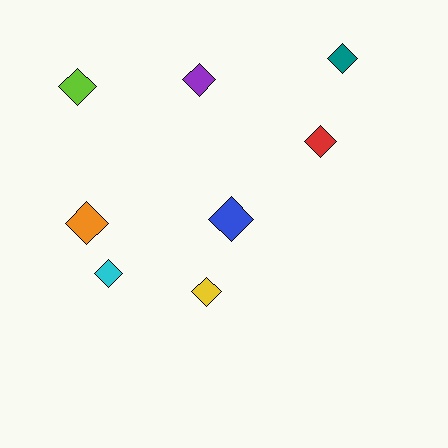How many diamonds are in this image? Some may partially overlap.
There are 8 diamonds.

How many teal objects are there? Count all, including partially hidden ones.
There is 1 teal object.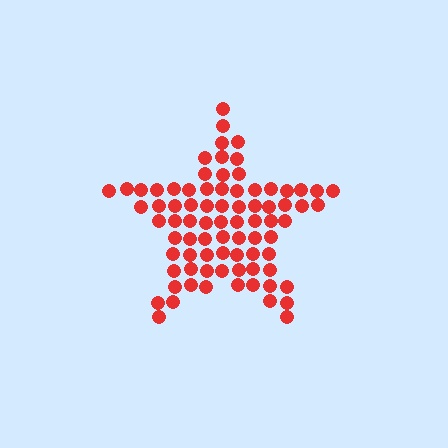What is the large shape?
The large shape is a star.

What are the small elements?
The small elements are circles.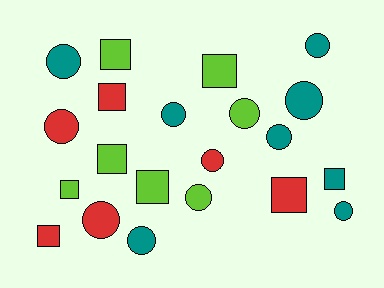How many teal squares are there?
There is 1 teal square.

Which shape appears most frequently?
Circle, with 12 objects.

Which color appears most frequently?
Teal, with 8 objects.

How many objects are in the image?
There are 21 objects.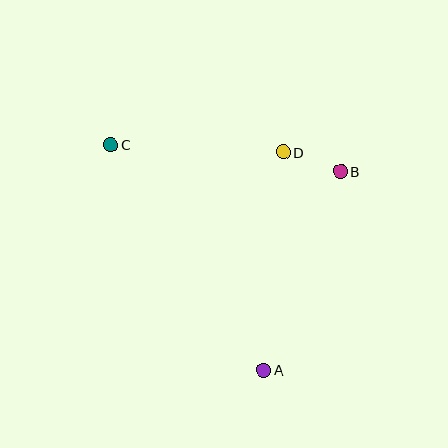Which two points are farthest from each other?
Points A and C are farthest from each other.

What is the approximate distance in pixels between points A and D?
The distance between A and D is approximately 219 pixels.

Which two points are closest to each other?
Points B and D are closest to each other.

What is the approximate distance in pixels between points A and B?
The distance between A and B is approximately 213 pixels.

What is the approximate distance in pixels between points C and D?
The distance between C and D is approximately 173 pixels.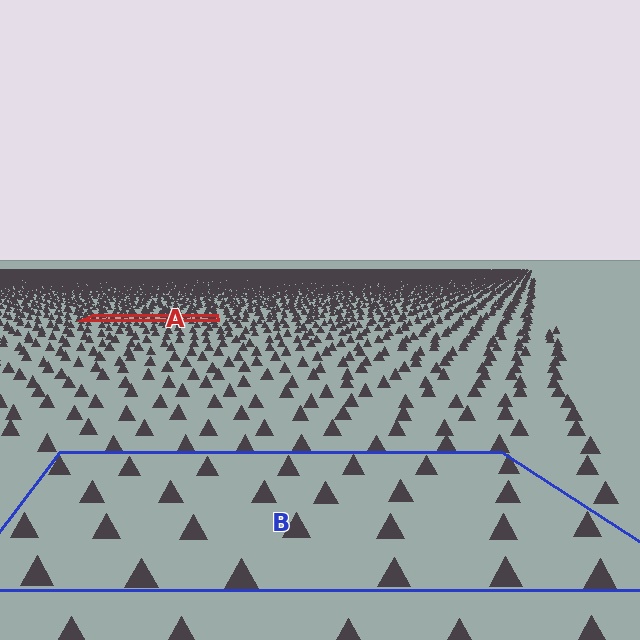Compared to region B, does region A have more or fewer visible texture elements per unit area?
Region A has more texture elements per unit area — they are packed more densely because it is farther away.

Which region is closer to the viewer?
Region B is closer. The texture elements there are larger and more spread out.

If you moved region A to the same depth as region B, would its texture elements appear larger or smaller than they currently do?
They would appear larger. At a closer depth, the same texture elements are projected at a bigger on-screen size.